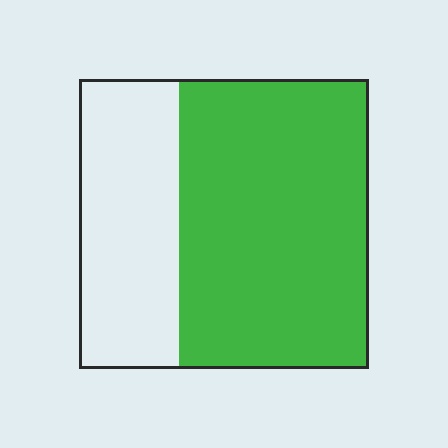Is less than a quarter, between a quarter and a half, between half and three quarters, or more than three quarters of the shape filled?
Between half and three quarters.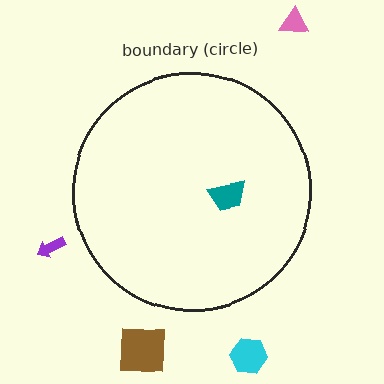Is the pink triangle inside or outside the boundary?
Outside.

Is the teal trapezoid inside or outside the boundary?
Inside.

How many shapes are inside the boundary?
1 inside, 4 outside.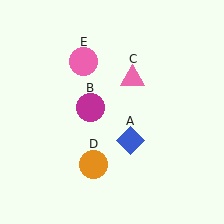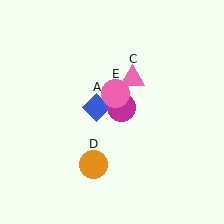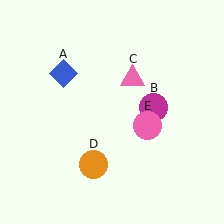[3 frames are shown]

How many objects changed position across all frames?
3 objects changed position: blue diamond (object A), magenta circle (object B), pink circle (object E).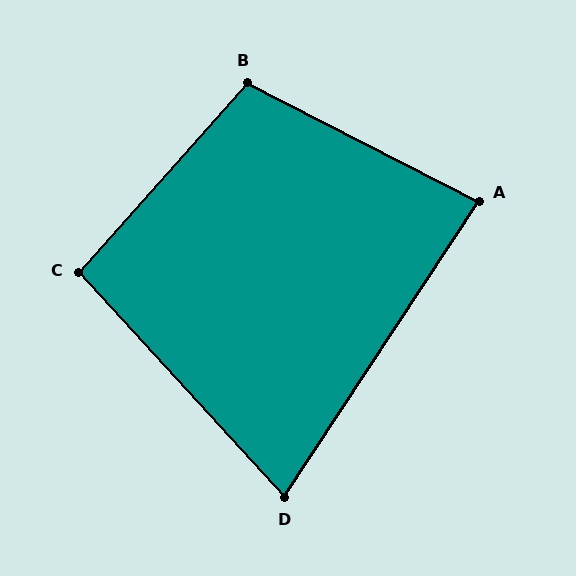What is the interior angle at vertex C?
Approximately 96 degrees (obtuse).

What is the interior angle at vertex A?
Approximately 84 degrees (acute).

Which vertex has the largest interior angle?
B, at approximately 104 degrees.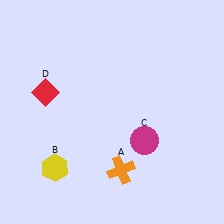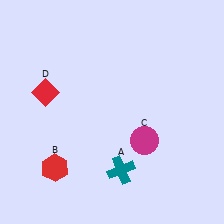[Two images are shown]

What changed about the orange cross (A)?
In Image 1, A is orange. In Image 2, it changed to teal.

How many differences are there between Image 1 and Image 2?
There are 2 differences between the two images.